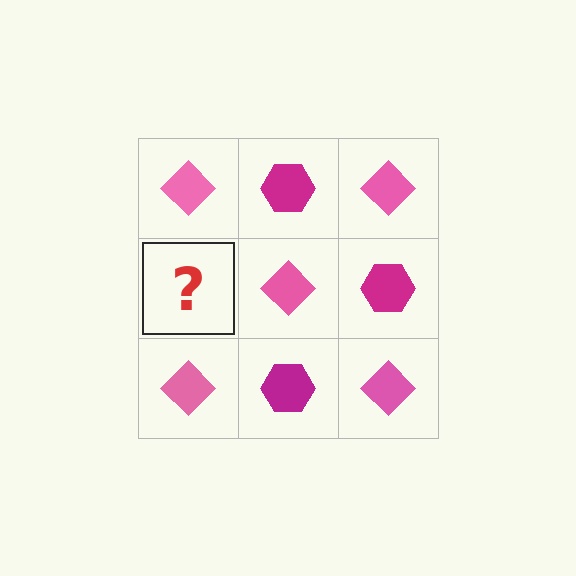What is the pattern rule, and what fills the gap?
The rule is that it alternates pink diamond and magenta hexagon in a checkerboard pattern. The gap should be filled with a magenta hexagon.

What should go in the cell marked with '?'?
The missing cell should contain a magenta hexagon.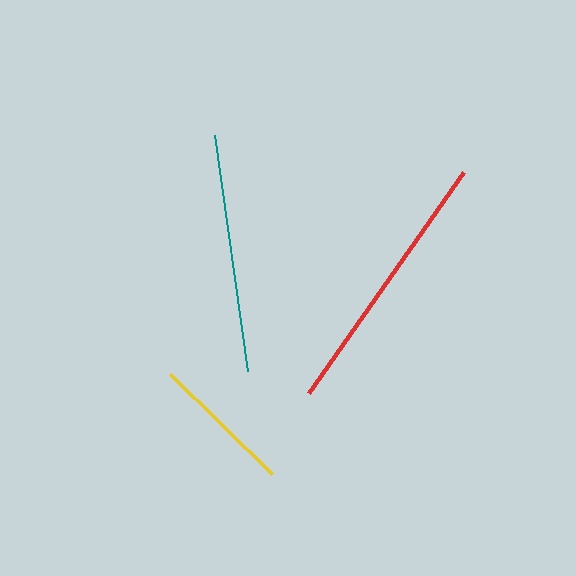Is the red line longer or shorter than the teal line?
The red line is longer than the teal line.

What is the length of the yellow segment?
The yellow segment is approximately 143 pixels long.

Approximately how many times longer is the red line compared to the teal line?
The red line is approximately 1.1 times the length of the teal line.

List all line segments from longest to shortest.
From longest to shortest: red, teal, yellow.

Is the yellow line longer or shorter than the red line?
The red line is longer than the yellow line.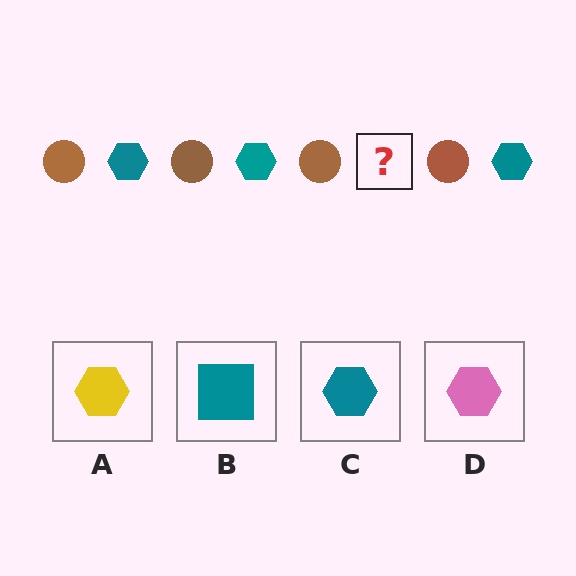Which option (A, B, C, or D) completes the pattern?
C.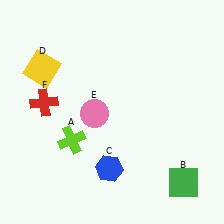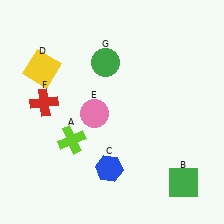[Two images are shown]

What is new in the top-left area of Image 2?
A green circle (G) was added in the top-left area of Image 2.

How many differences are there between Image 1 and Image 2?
There is 1 difference between the two images.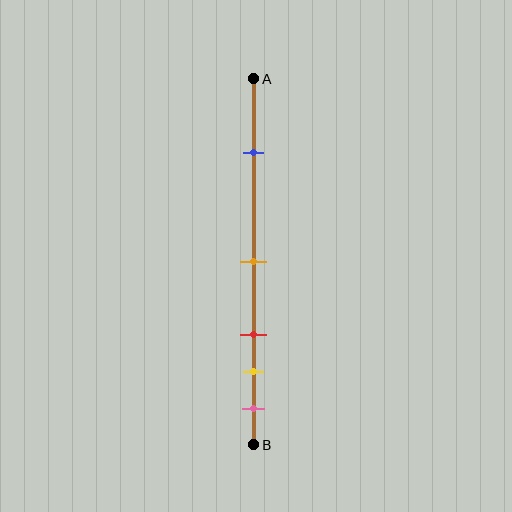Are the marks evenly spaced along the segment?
No, the marks are not evenly spaced.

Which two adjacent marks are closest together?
The yellow and pink marks are the closest adjacent pair.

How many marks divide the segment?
There are 5 marks dividing the segment.